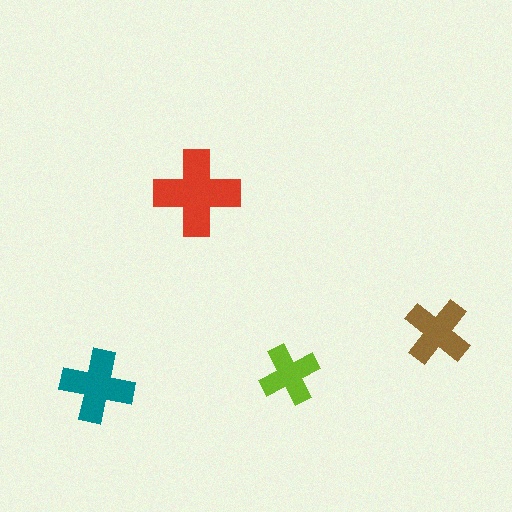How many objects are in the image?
There are 4 objects in the image.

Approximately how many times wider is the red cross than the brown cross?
About 1.5 times wider.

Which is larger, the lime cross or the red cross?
The red one.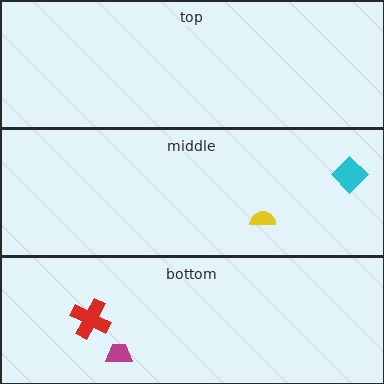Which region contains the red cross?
The bottom region.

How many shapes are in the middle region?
2.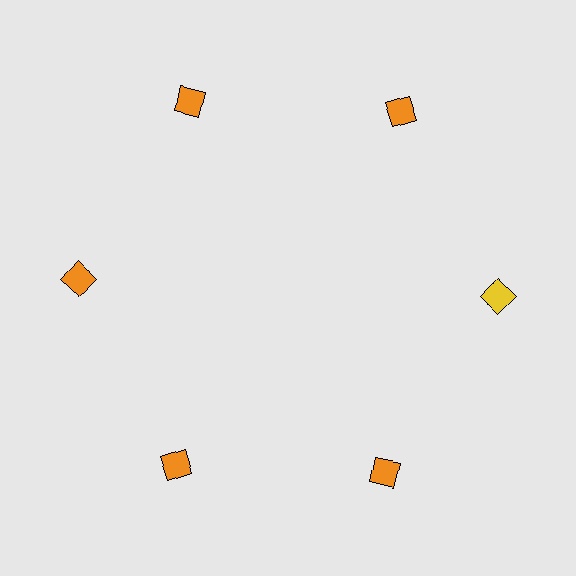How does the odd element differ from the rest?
It has a different color: yellow instead of orange.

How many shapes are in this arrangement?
There are 6 shapes arranged in a ring pattern.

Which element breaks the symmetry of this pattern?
The yellow diamond at roughly the 3 o'clock position breaks the symmetry. All other shapes are orange diamonds.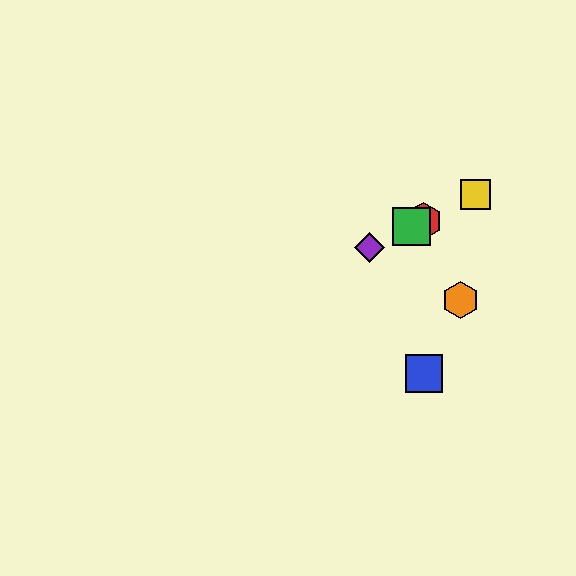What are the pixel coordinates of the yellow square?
The yellow square is at (476, 195).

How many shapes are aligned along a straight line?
4 shapes (the red hexagon, the green square, the yellow square, the purple diamond) are aligned along a straight line.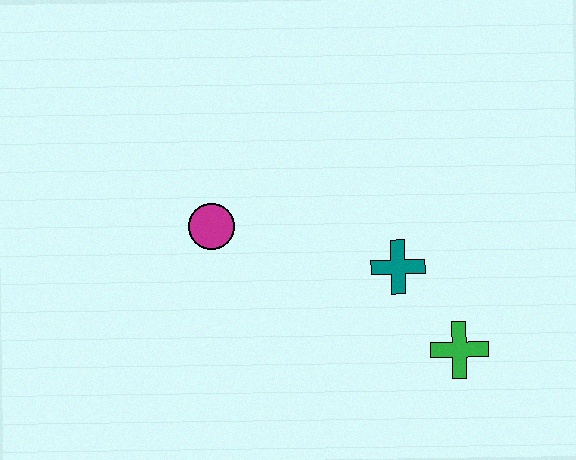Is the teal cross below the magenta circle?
Yes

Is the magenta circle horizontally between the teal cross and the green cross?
No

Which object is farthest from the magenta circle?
The green cross is farthest from the magenta circle.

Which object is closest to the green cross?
The teal cross is closest to the green cross.